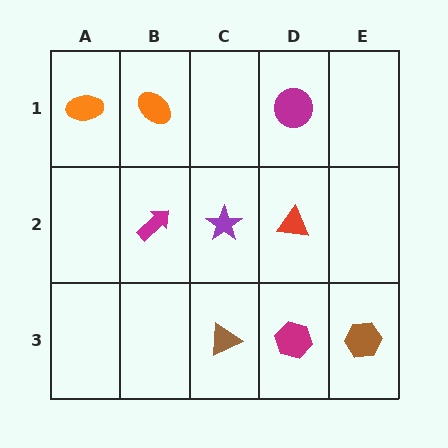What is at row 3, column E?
A brown hexagon.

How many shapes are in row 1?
3 shapes.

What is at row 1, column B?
An orange ellipse.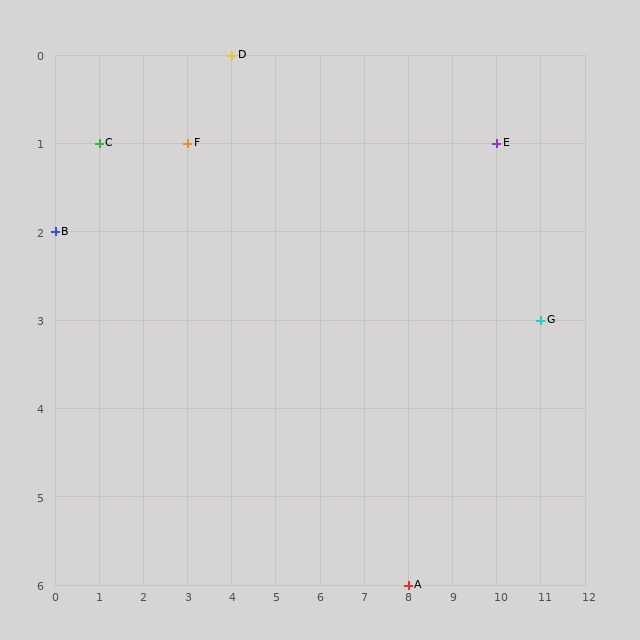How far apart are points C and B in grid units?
Points C and B are 1 column and 1 row apart (about 1.4 grid units diagonally).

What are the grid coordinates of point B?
Point B is at grid coordinates (0, 2).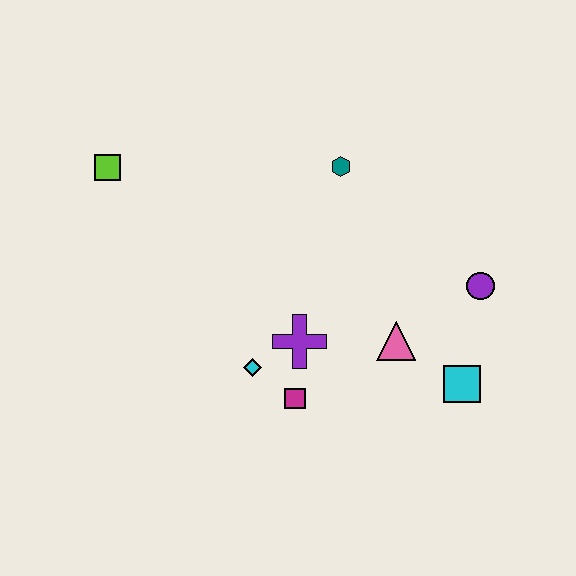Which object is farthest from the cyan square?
The lime square is farthest from the cyan square.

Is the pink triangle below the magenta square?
No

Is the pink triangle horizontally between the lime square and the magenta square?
No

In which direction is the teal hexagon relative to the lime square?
The teal hexagon is to the right of the lime square.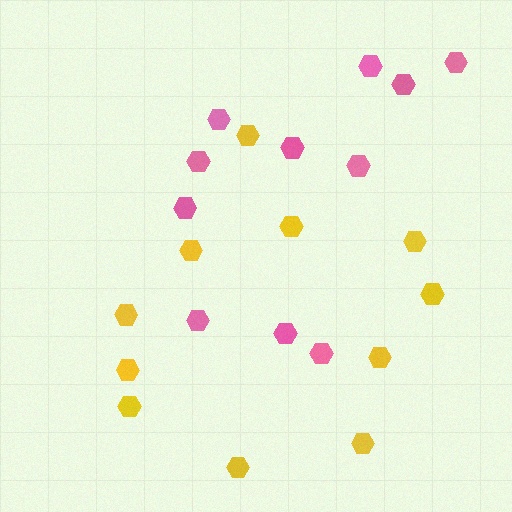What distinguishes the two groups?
There are 2 groups: one group of pink hexagons (11) and one group of yellow hexagons (11).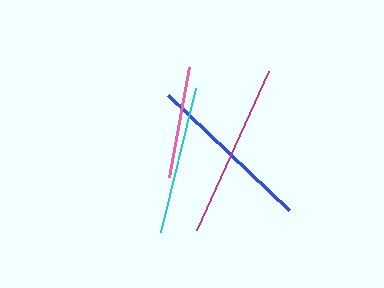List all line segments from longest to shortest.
From longest to shortest: magenta, blue, cyan, pink.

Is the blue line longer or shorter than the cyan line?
The blue line is longer than the cyan line.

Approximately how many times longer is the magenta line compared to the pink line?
The magenta line is approximately 1.5 times the length of the pink line.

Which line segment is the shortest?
The pink line is the shortest at approximately 113 pixels.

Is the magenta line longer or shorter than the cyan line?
The magenta line is longer than the cyan line.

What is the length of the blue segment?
The blue segment is approximately 167 pixels long.